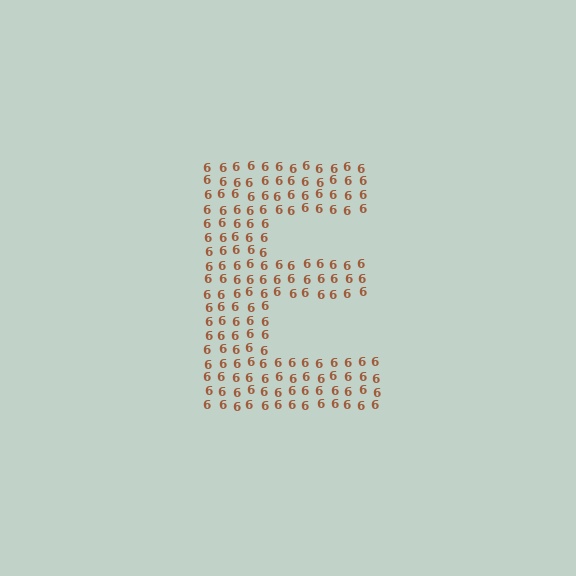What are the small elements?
The small elements are digit 6's.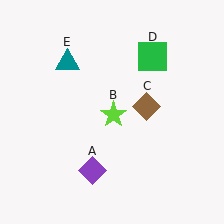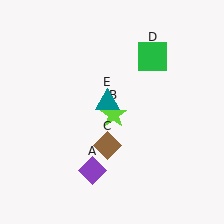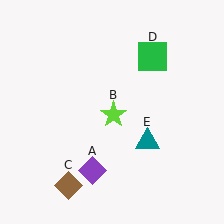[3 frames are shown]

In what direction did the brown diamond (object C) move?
The brown diamond (object C) moved down and to the left.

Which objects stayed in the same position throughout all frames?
Purple diamond (object A) and lime star (object B) and green square (object D) remained stationary.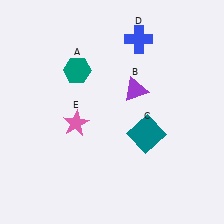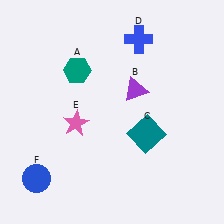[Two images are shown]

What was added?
A blue circle (F) was added in Image 2.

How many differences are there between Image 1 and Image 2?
There is 1 difference between the two images.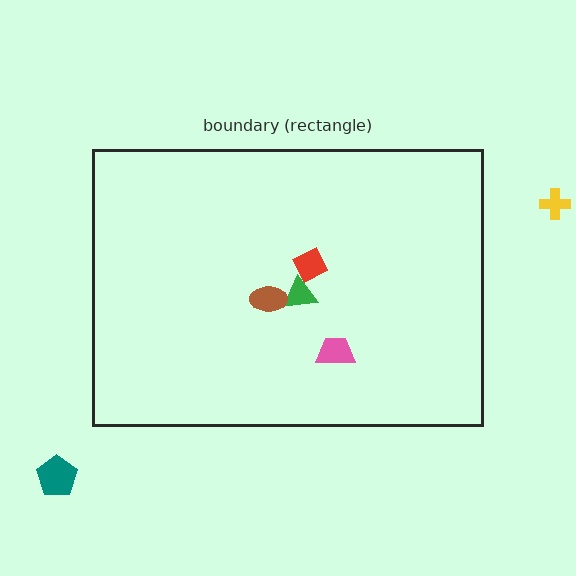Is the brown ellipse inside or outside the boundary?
Inside.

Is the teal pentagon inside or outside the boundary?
Outside.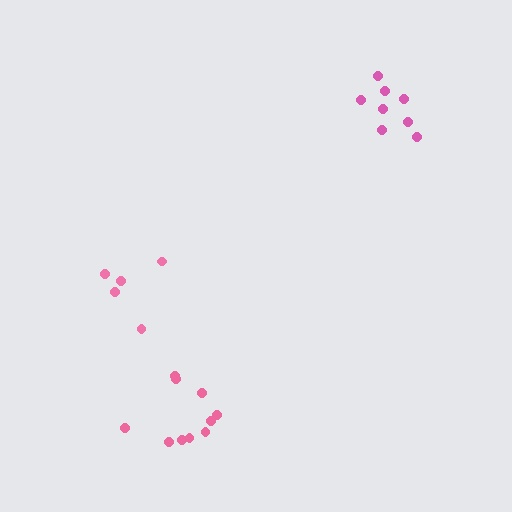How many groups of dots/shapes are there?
There are 3 groups.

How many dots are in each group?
Group 1: 8 dots, Group 2: 5 dots, Group 3: 10 dots (23 total).